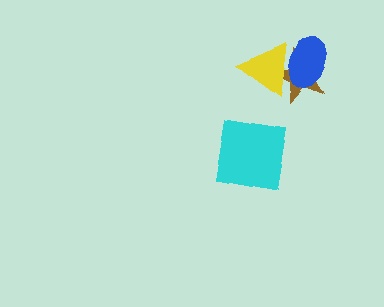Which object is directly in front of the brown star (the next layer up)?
The yellow triangle is directly in front of the brown star.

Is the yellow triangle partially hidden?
Yes, it is partially covered by another shape.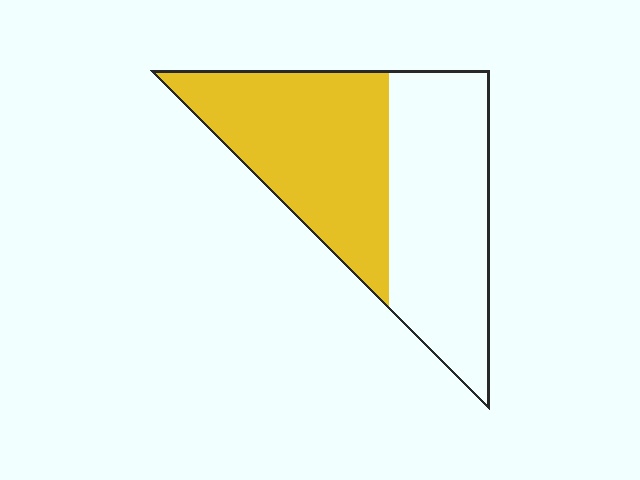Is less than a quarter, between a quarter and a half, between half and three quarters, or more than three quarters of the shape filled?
Between a quarter and a half.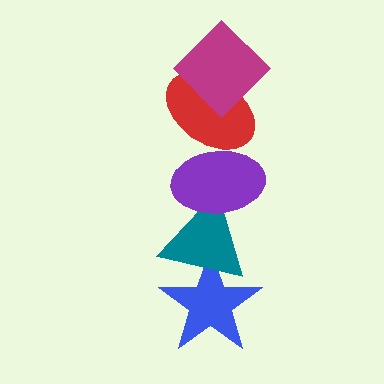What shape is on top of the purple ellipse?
The red ellipse is on top of the purple ellipse.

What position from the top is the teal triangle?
The teal triangle is 4th from the top.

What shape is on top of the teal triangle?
The purple ellipse is on top of the teal triangle.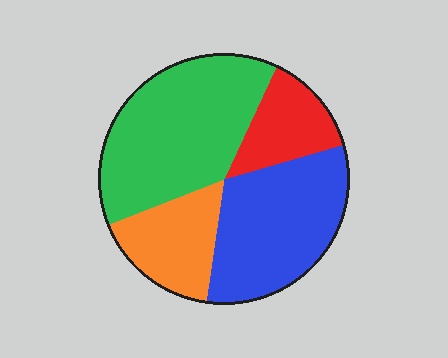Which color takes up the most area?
Green, at roughly 40%.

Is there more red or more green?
Green.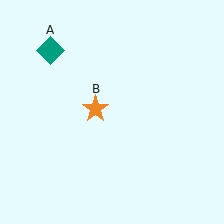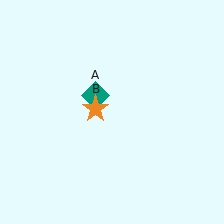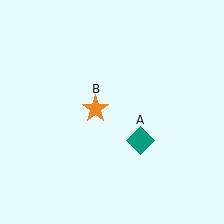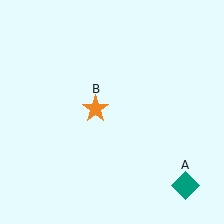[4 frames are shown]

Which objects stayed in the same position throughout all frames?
Orange star (object B) remained stationary.